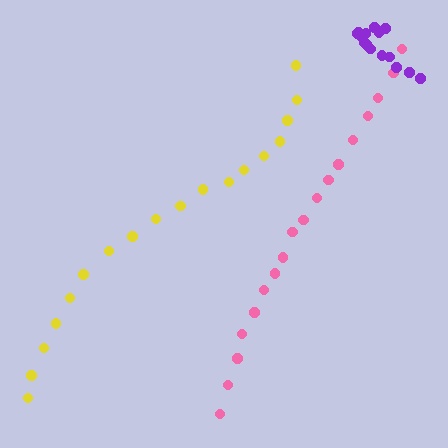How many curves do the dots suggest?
There are 3 distinct paths.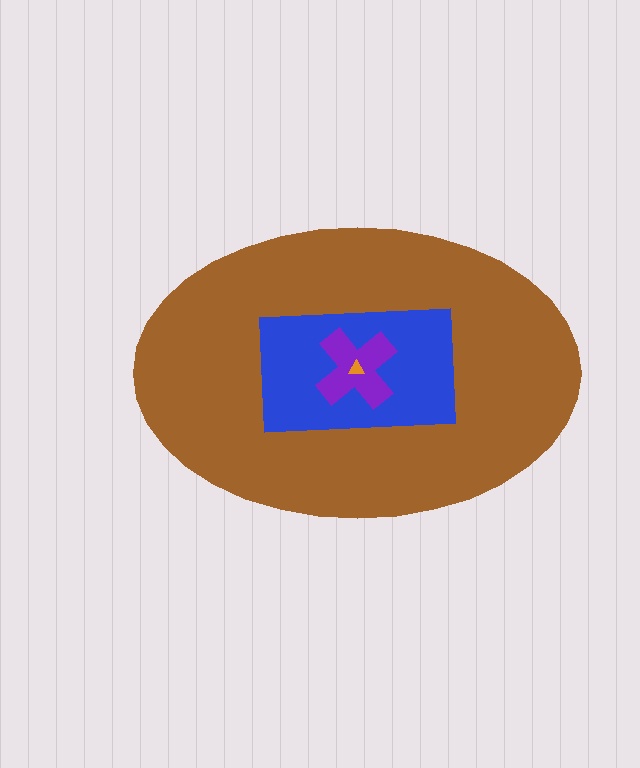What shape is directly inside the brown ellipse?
The blue rectangle.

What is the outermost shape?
The brown ellipse.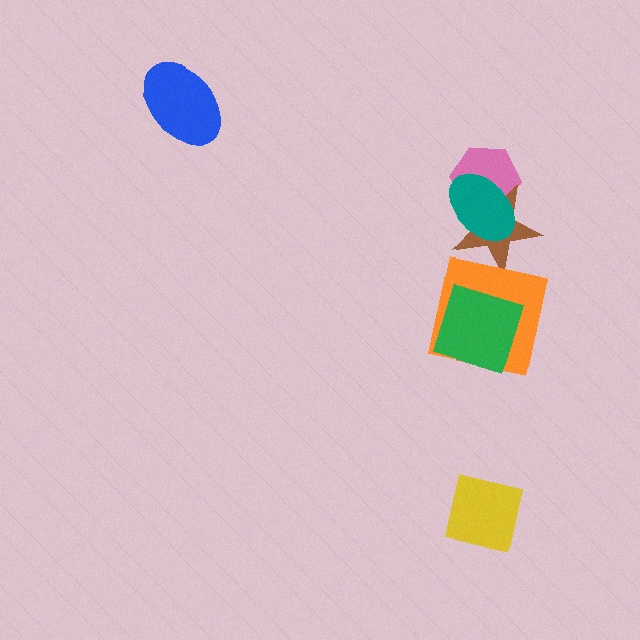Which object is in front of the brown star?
The teal ellipse is in front of the brown star.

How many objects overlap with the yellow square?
0 objects overlap with the yellow square.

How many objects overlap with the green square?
1 object overlaps with the green square.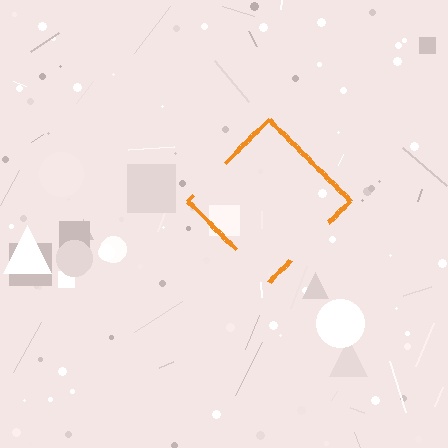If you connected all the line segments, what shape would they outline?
They would outline a diamond.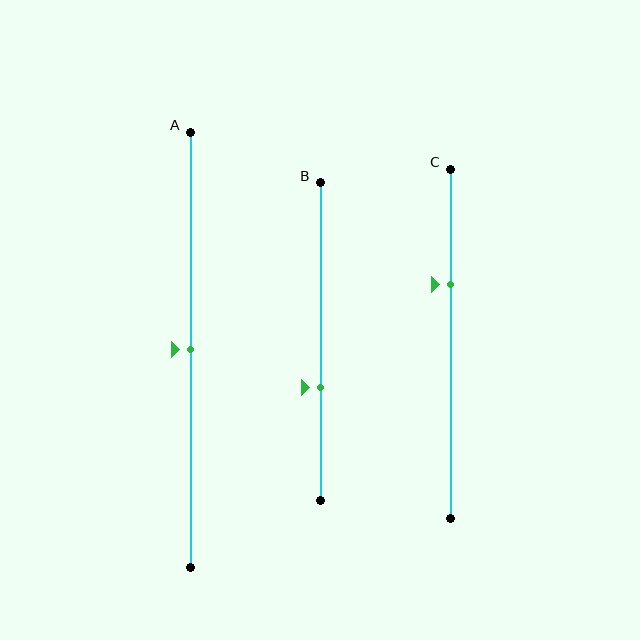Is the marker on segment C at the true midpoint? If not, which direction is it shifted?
No, the marker on segment C is shifted upward by about 17% of the segment length.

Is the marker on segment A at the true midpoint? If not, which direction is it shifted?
Yes, the marker on segment A is at the true midpoint.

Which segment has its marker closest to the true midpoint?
Segment A has its marker closest to the true midpoint.